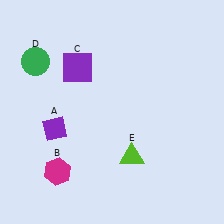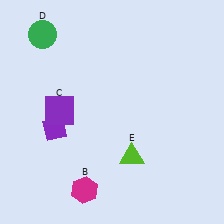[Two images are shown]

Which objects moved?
The objects that moved are: the magenta hexagon (B), the purple square (C), the green circle (D).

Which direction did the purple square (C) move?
The purple square (C) moved down.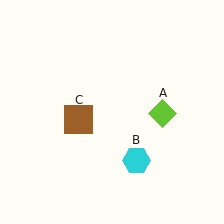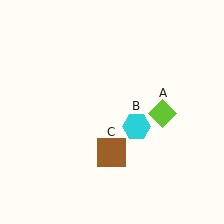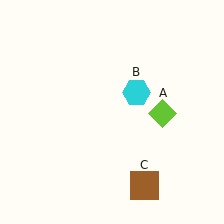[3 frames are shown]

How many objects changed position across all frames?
2 objects changed position: cyan hexagon (object B), brown square (object C).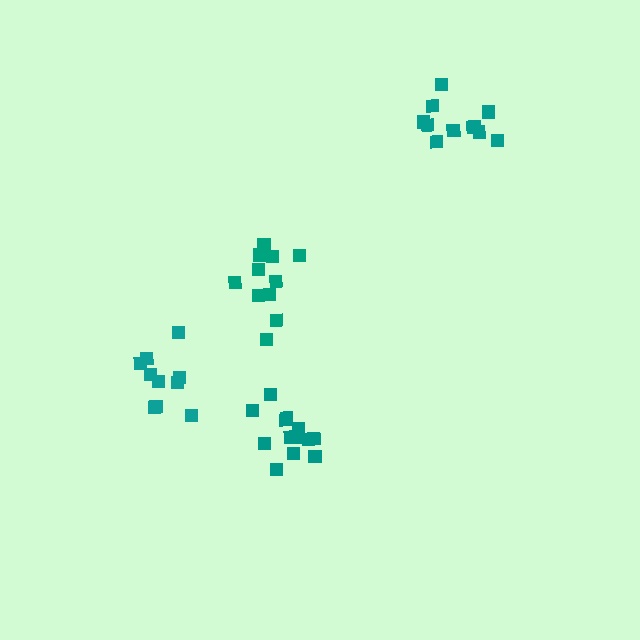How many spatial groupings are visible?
There are 4 spatial groupings.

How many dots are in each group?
Group 1: 11 dots, Group 2: 13 dots, Group 3: 10 dots, Group 4: 11 dots (45 total).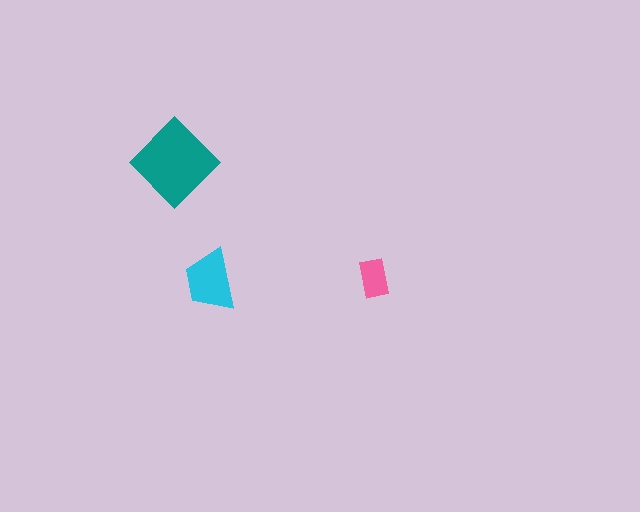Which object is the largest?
The teal diamond.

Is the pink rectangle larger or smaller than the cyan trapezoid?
Smaller.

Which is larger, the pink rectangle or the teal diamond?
The teal diamond.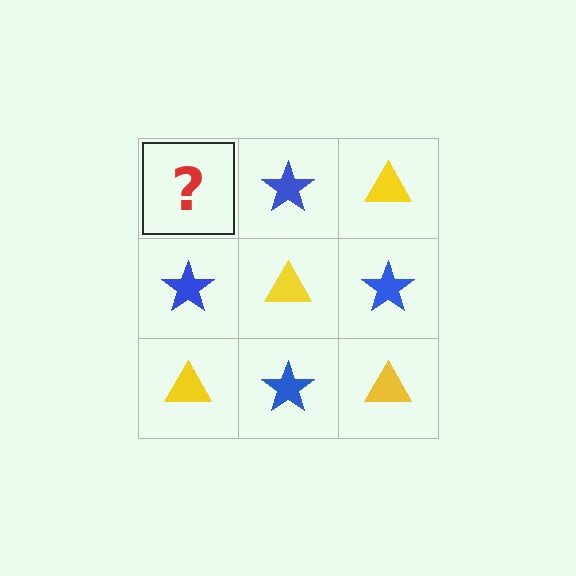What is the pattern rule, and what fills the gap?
The rule is that it alternates yellow triangle and blue star in a checkerboard pattern. The gap should be filled with a yellow triangle.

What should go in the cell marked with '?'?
The missing cell should contain a yellow triangle.